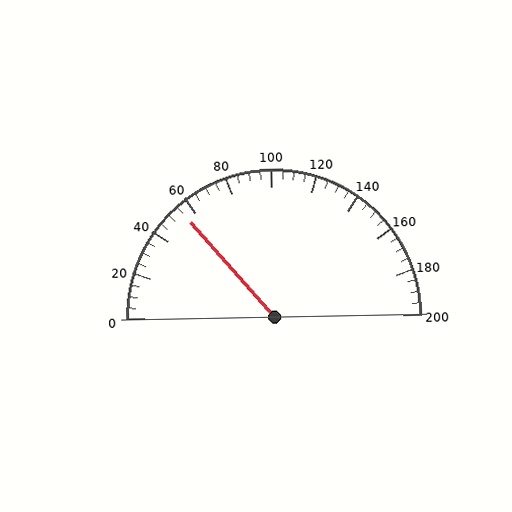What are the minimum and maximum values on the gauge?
The gauge ranges from 0 to 200.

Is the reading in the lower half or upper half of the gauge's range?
The reading is in the lower half of the range (0 to 200).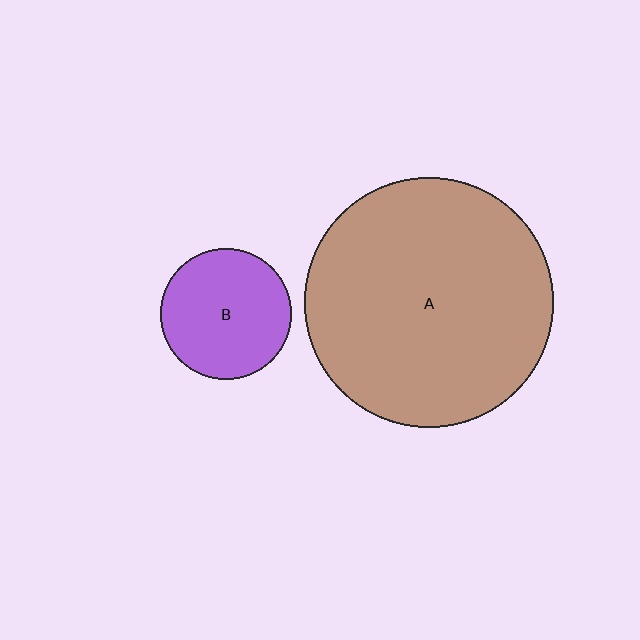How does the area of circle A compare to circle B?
Approximately 3.6 times.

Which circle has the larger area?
Circle A (brown).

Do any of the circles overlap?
No, none of the circles overlap.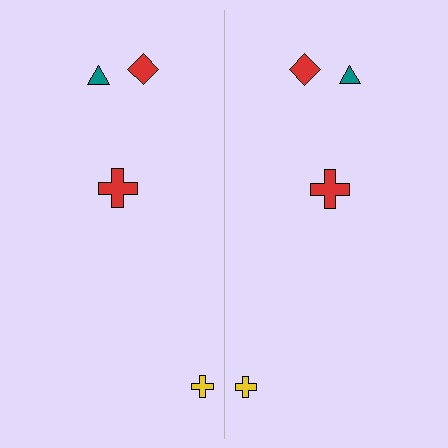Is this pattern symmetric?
Yes, this pattern has bilateral (reflection) symmetry.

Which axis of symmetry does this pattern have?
The pattern has a vertical axis of symmetry running through the center of the image.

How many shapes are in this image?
There are 8 shapes in this image.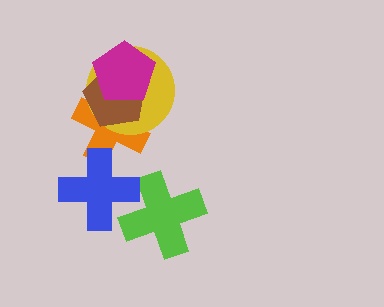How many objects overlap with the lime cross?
1 object overlaps with the lime cross.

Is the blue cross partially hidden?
No, no other shape covers it.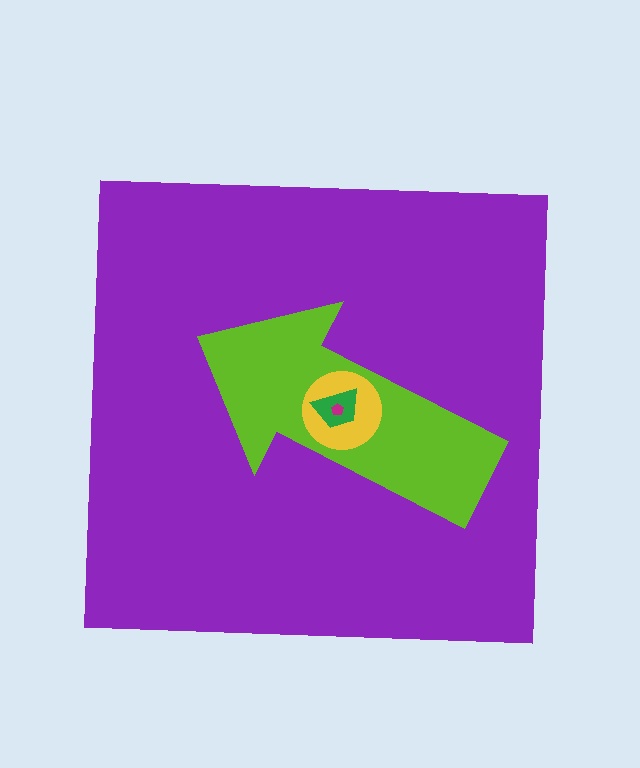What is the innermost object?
The magenta pentagon.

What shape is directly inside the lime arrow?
The yellow circle.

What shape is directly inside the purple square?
The lime arrow.